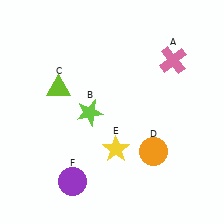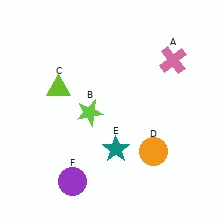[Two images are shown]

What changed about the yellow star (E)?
In Image 1, E is yellow. In Image 2, it changed to teal.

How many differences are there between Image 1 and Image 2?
There is 1 difference between the two images.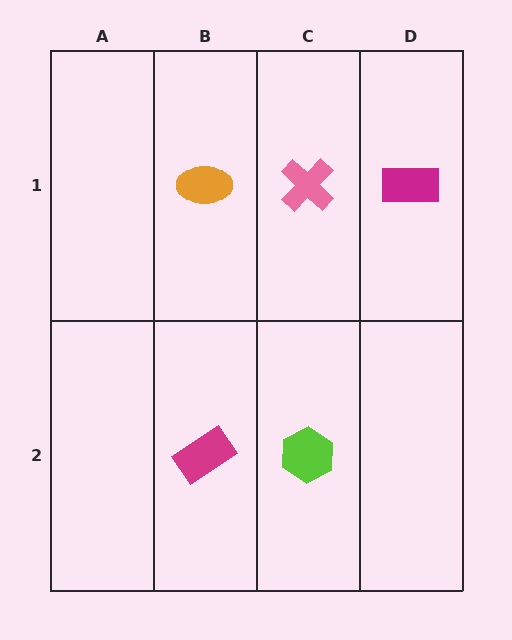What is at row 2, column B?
A magenta rectangle.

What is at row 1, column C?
A pink cross.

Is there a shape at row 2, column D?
No, that cell is empty.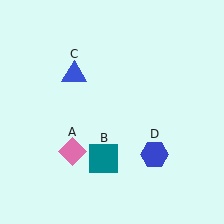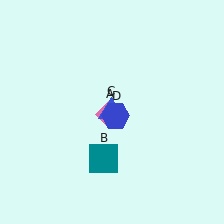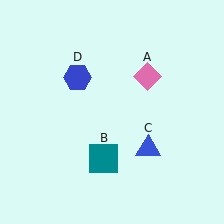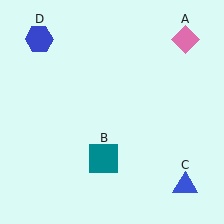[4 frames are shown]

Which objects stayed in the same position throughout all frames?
Teal square (object B) remained stationary.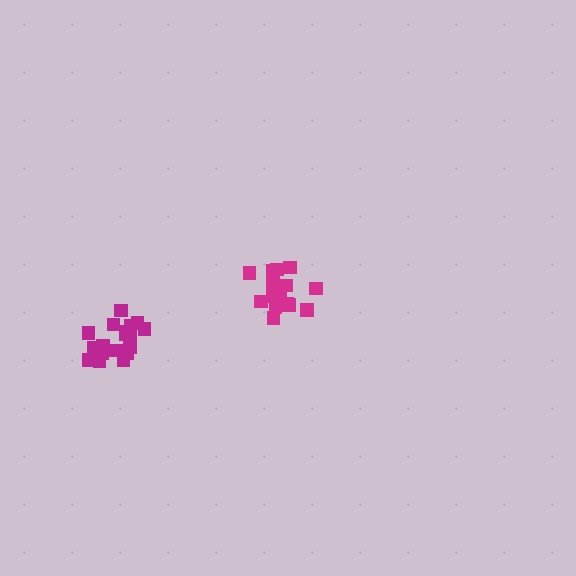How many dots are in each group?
Group 1: 16 dots, Group 2: 19 dots (35 total).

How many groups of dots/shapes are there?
There are 2 groups.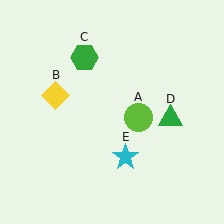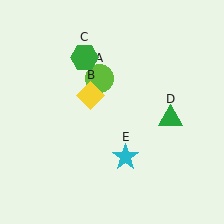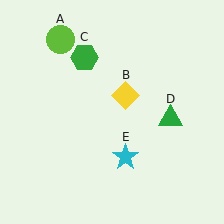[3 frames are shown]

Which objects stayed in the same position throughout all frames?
Green hexagon (object C) and green triangle (object D) and cyan star (object E) remained stationary.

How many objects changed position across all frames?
2 objects changed position: lime circle (object A), yellow diamond (object B).